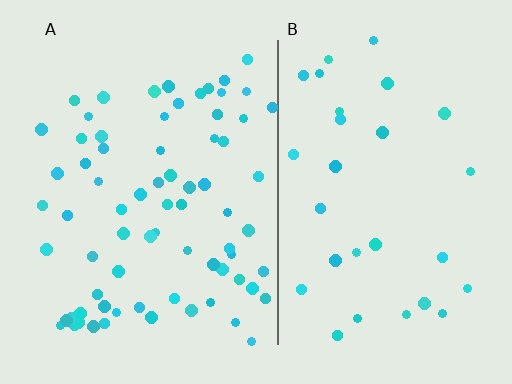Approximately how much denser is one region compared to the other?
Approximately 2.4× — region A over region B.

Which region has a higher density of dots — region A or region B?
A (the left).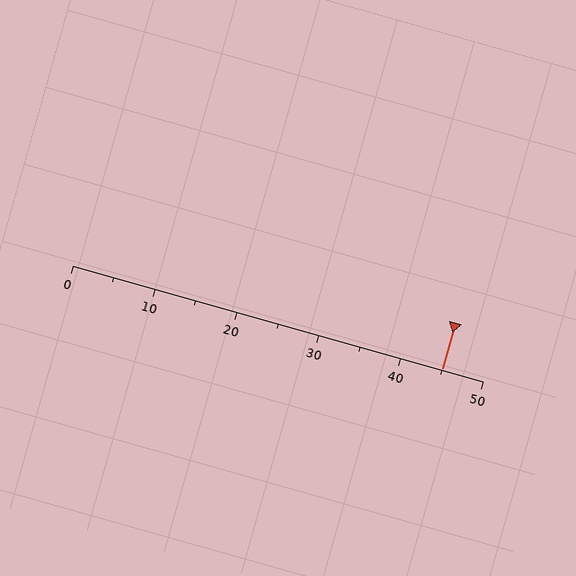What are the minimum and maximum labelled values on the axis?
The axis runs from 0 to 50.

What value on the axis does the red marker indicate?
The marker indicates approximately 45.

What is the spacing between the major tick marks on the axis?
The major ticks are spaced 10 apart.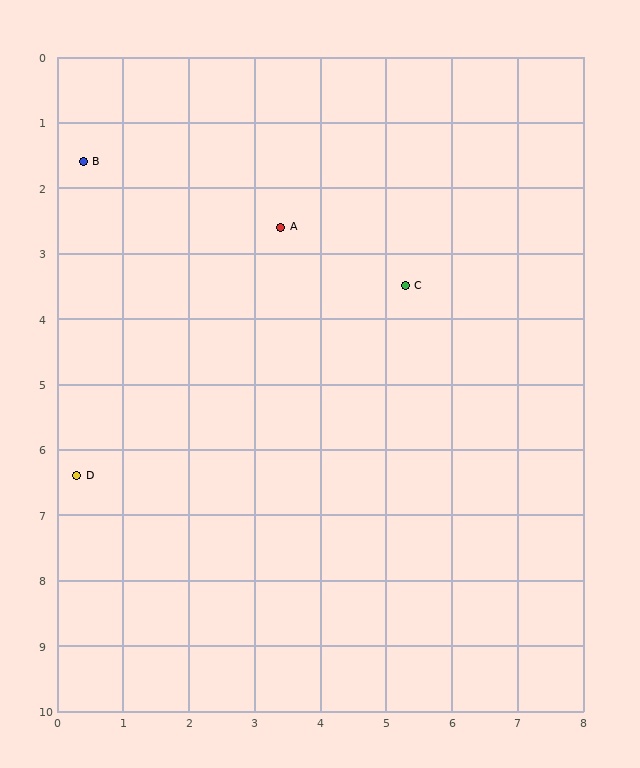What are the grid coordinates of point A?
Point A is at approximately (3.4, 2.6).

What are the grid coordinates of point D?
Point D is at approximately (0.3, 6.4).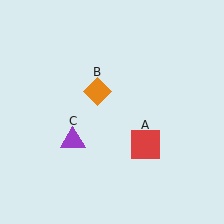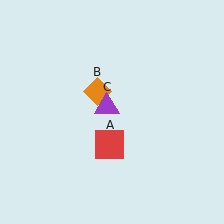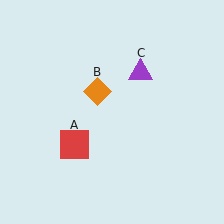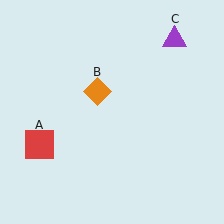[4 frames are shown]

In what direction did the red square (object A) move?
The red square (object A) moved left.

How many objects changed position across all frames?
2 objects changed position: red square (object A), purple triangle (object C).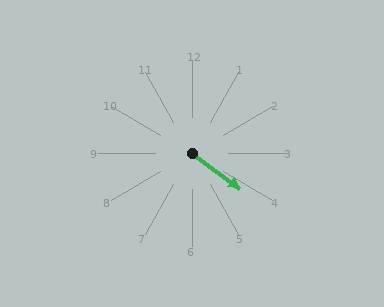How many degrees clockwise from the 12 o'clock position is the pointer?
Approximately 126 degrees.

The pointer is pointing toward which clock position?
Roughly 4 o'clock.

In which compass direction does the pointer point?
Southeast.